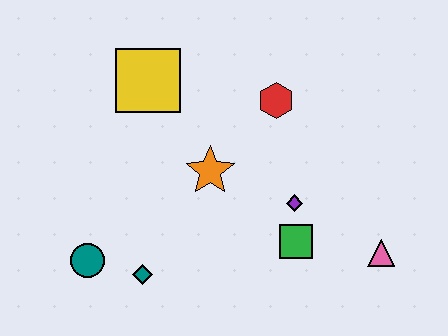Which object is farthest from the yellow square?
The pink triangle is farthest from the yellow square.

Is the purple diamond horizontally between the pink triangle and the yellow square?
Yes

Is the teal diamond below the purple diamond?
Yes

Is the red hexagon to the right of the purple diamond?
No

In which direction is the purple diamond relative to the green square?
The purple diamond is above the green square.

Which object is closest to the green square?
The purple diamond is closest to the green square.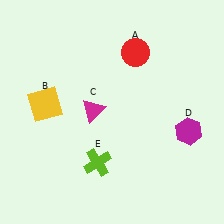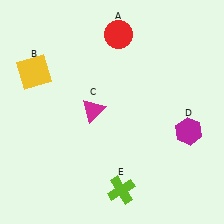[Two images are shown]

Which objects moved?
The objects that moved are: the red circle (A), the yellow square (B), the lime cross (E).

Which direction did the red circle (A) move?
The red circle (A) moved up.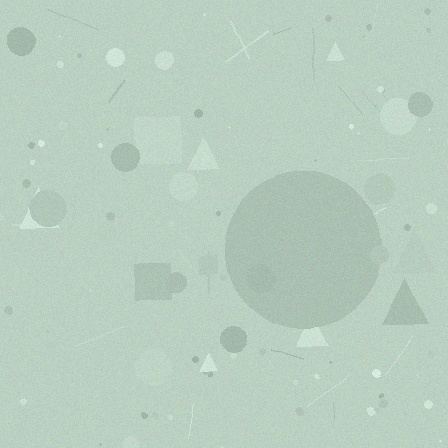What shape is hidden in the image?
A circle is hidden in the image.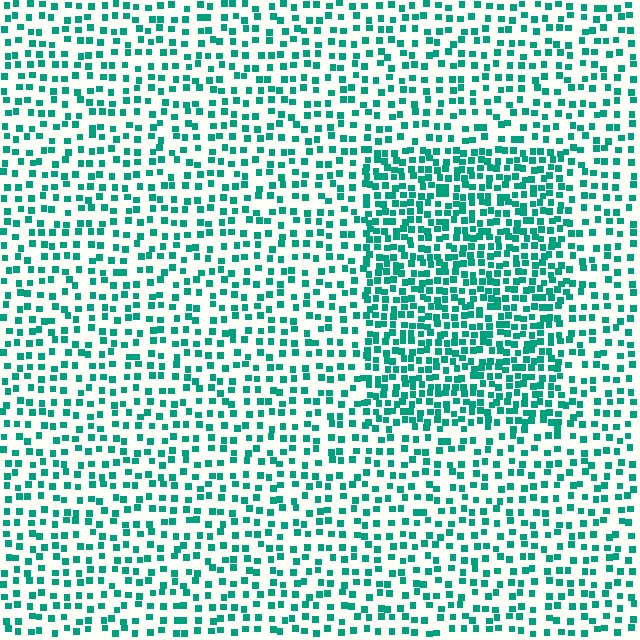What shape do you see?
I see a rectangle.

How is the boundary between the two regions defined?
The boundary is defined by a change in element density (approximately 1.9x ratio). All elements are the same color, size, and shape.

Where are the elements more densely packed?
The elements are more densely packed inside the rectangle boundary.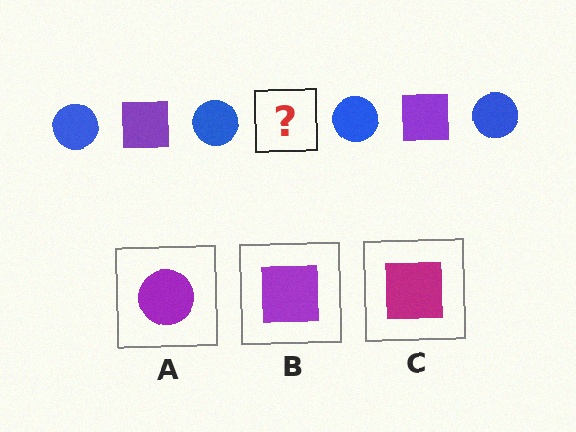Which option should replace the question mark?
Option B.